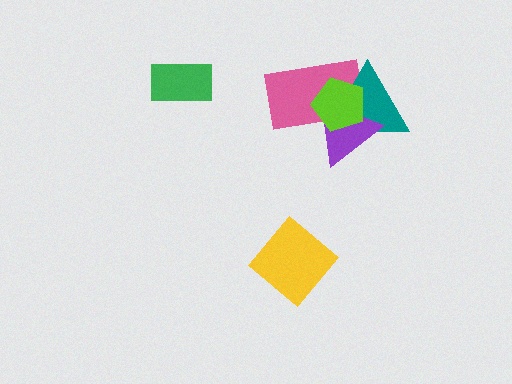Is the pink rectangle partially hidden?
Yes, it is partially covered by another shape.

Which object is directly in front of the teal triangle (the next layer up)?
The purple triangle is directly in front of the teal triangle.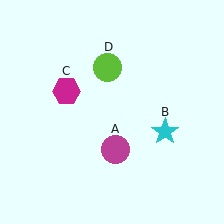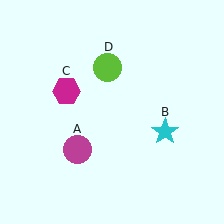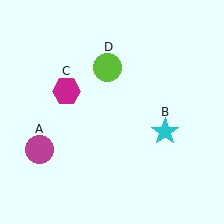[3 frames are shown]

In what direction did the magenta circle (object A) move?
The magenta circle (object A) moved left.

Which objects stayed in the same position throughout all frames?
Cyan star (object B) and magenta hexagon (object C) and lime circle (object D) remained stationary.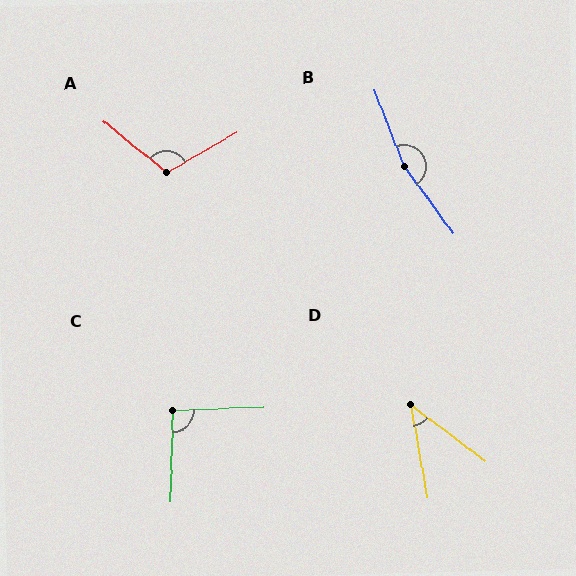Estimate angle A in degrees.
Approximately 111 degrees.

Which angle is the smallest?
D, at approximately 42 degrees.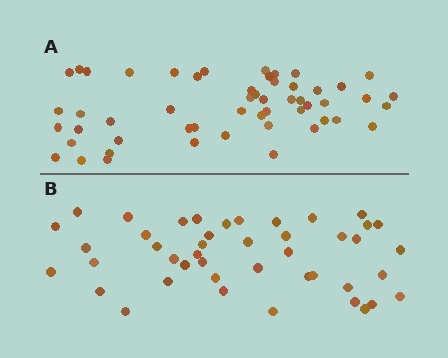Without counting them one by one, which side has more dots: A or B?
Region A (the top region) has more dots.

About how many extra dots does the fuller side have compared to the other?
Region A has roughly 8 or so more dots than region B.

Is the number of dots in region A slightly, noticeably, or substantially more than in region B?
Region A has only slightly more — the two regions are fairly close. The ratio is roughly 1.2 to 1.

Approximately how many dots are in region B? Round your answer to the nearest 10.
About 40 dots. (The exact count is 44, which rounds to 40.)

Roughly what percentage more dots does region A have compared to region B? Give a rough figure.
About 20% more.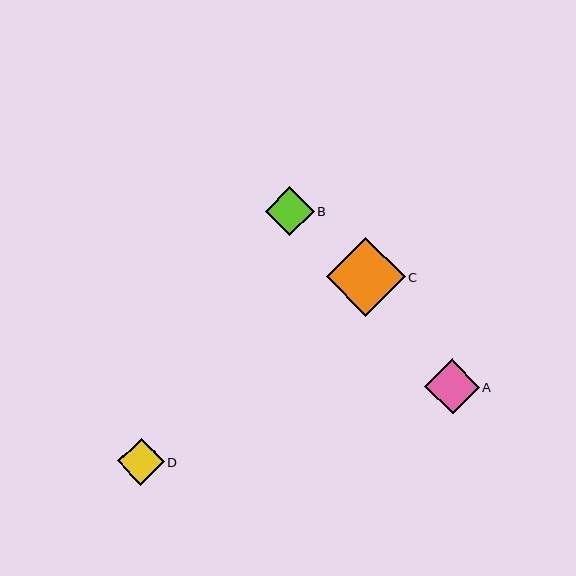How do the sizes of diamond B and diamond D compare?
Diamond B and diamond D are approximately the same size.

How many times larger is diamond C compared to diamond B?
Diamond C is approximately 1.6 times the size of diamond B.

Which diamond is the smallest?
Diamond D is the smallest with a size of approximately 46 pixels.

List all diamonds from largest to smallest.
From largest to smallest: C, A, B, D.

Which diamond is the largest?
Diamond C is the largest with a size of approximately 79 pixels.